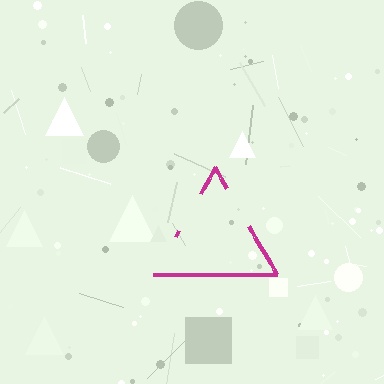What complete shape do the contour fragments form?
The contour fragments form a triangle.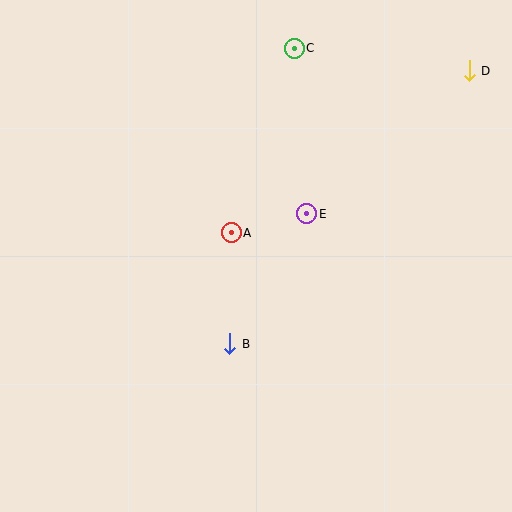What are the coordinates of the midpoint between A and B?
The midpoint between A and B is at (231, 288).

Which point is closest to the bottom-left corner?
Point B is closest to the bottom-left corner.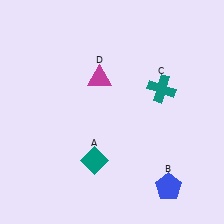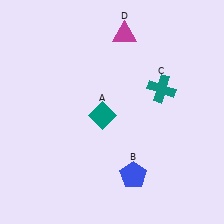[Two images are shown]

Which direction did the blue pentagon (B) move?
The blue pentagon (B) moved left.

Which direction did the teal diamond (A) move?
The teal diamond (A) moved up.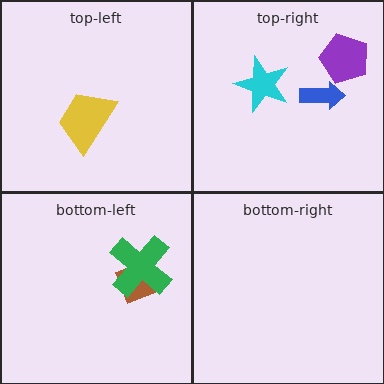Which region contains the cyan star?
The top-right region.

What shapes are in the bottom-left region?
The brown diamond, the green cross.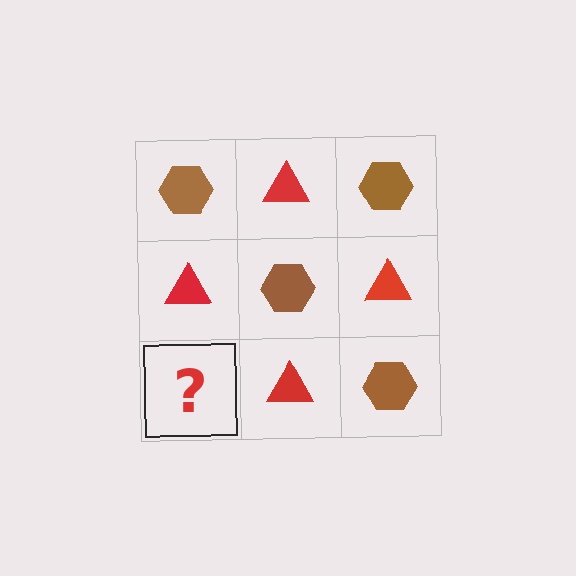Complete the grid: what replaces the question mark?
The question mark should be replaced with a brown hexagon.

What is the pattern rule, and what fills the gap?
The rule is that it alternates brown hexagon and red triangle in a checkerboard pattern. The gap should be filled with a brown hexagon.